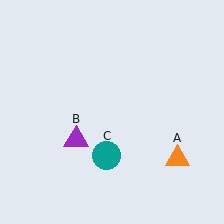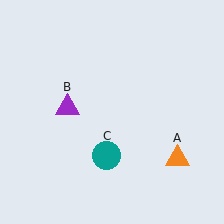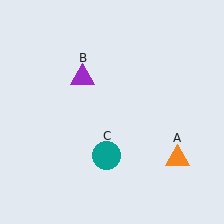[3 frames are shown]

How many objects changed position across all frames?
1 object changed position: purple triangle (object B).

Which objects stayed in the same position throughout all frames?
Orange triangle (object A) and teal circle (object C) remained stationary.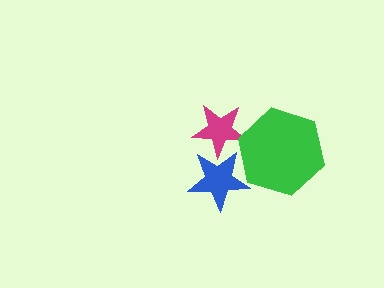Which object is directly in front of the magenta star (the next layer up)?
The blue star is directly in front of the magenta star.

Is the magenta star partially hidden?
Yes, it is partially covered by another shape.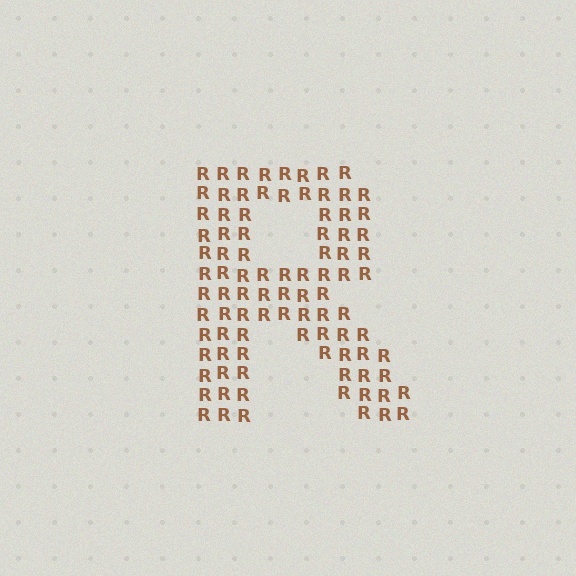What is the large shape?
The large shape is the letter R.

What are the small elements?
The small elements are letter R's.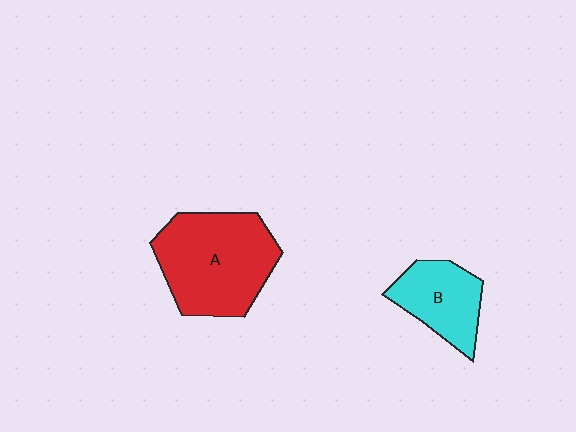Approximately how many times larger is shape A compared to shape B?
Approximately 1.8 times.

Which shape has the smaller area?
Shape B (cyan).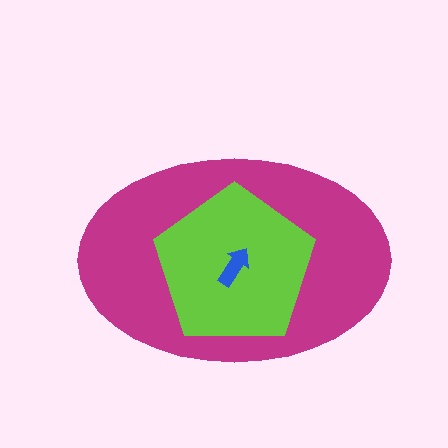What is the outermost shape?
The magenta ellipse.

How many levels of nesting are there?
3.